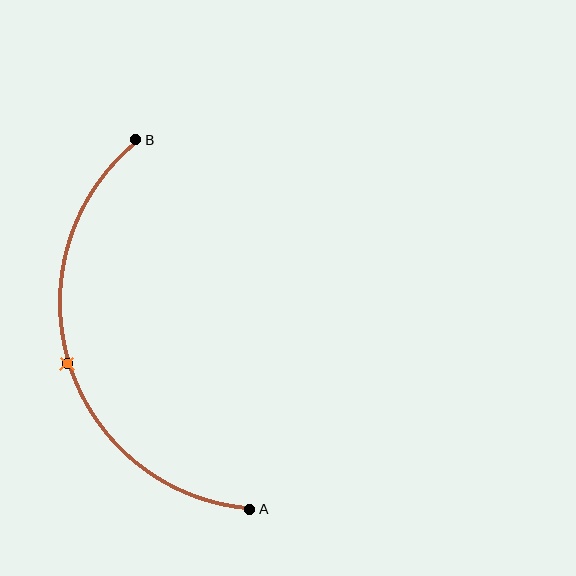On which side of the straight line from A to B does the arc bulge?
The arc bulges to the left of the straight line connecting A and B.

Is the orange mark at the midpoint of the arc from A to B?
Yes. The orange mark lies on the arc at equal arc-length from both A and B — it is the arc midpoint.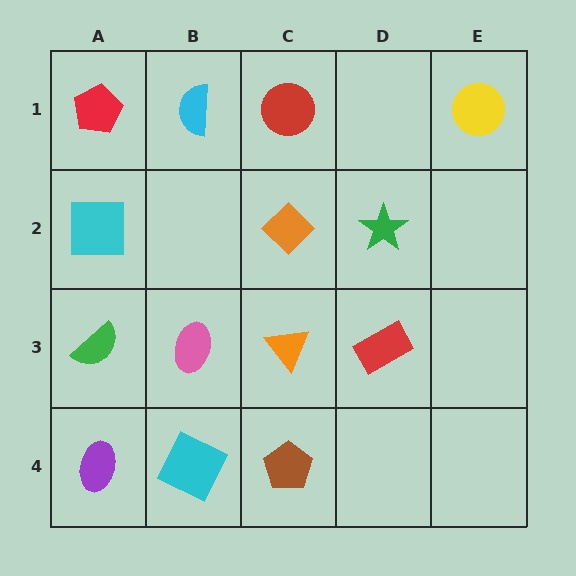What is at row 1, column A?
A red pentagon.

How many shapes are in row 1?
4 shapes.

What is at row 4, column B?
A cyan square.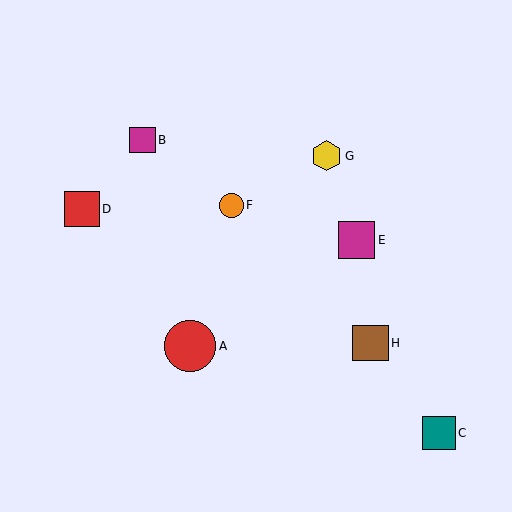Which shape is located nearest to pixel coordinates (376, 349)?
The brown square (labeled H) at (371, 343) is nearest to that location.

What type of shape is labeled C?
Shape C is a teal square.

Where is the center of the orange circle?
The center of the orange circle is at (232, 205).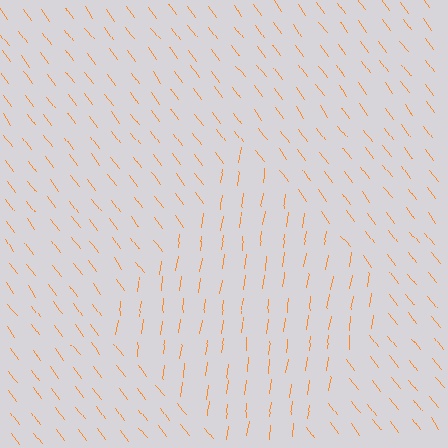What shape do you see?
I see a diamond.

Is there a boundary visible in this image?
Yes, there is a texture boundary formed by a change in line orientation.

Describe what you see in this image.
The image is filled with small orange line segments. A diamond region in the image has lines oriented differently from the surrounding lines, creating a visible texture boundary.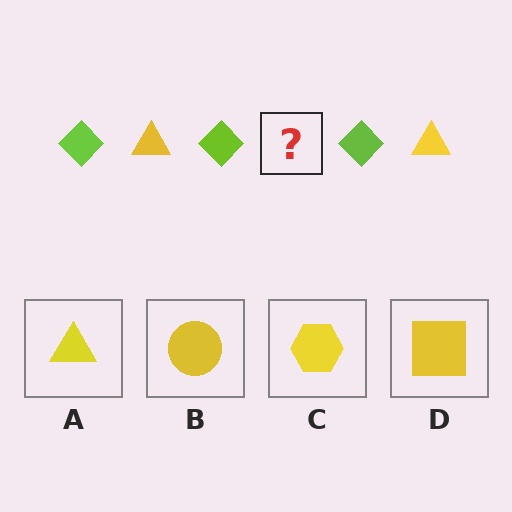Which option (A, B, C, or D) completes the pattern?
A.